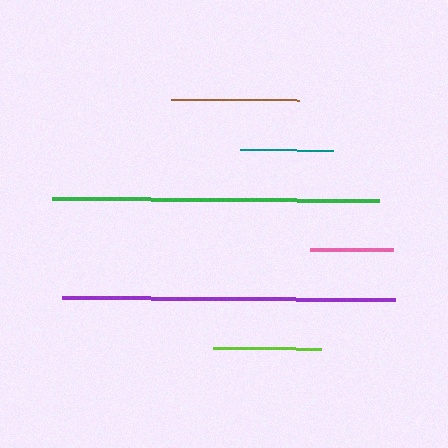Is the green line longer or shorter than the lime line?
The green line is longer than the lime line.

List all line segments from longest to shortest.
From longest to shortest: purple, green, brown, lime, teal, pink.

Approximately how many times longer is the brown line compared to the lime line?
The brown line is approximately 1.2 times the length of the lime line.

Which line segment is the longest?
The purple line is the longest at approximately 333 pixels.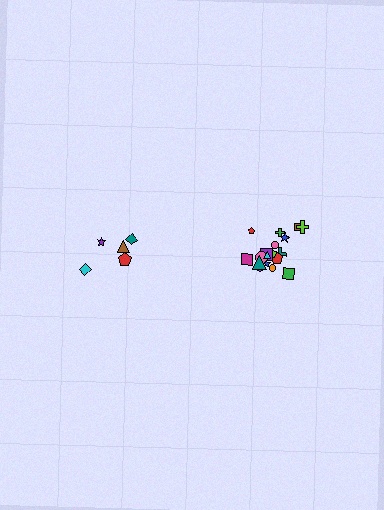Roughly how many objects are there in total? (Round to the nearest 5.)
Roughly 25 objects in total.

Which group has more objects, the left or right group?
The right group.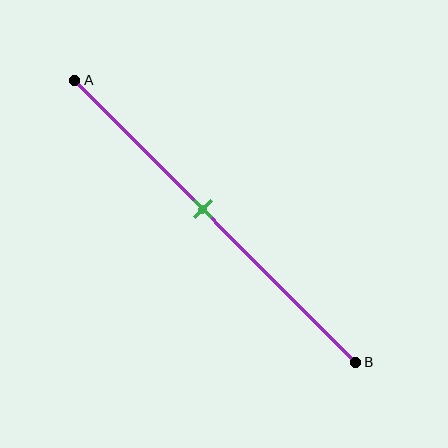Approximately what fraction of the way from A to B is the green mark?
The green mark is approximately 45% of the way from A to B.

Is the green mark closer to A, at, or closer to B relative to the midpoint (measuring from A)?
The green mark is closer to point A than the midpoint of segment AB.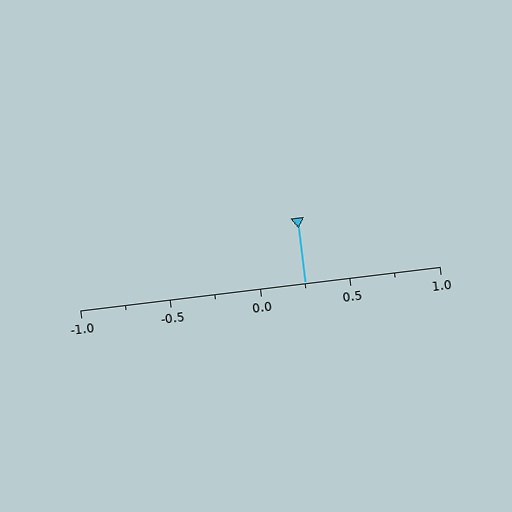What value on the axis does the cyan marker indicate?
The marker indicates approximately 0.25.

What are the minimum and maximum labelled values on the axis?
The axis runs from -1.0 to 1.0.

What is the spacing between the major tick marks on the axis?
The major ticks are spaced 0.5 apart.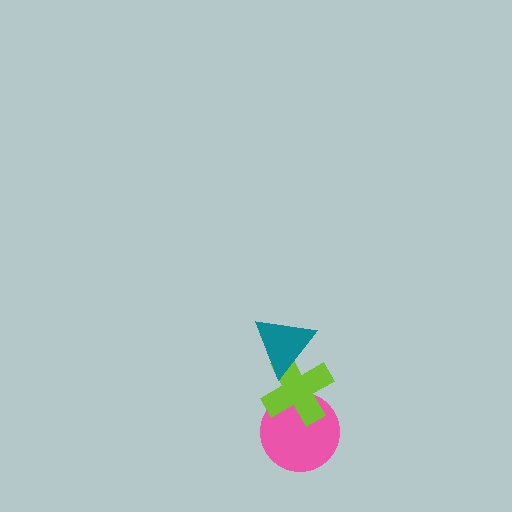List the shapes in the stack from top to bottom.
From top to bottom: the teal triangle, the lime cross, the pink circle.